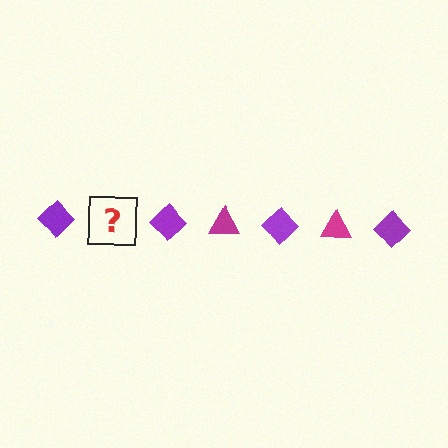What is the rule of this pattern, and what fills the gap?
The rule is that the pattern alternates between purple diamond and magenta triangle. The gap should be filled with a magenta triangle.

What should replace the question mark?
The question mark should be replaced with a magenta triangle.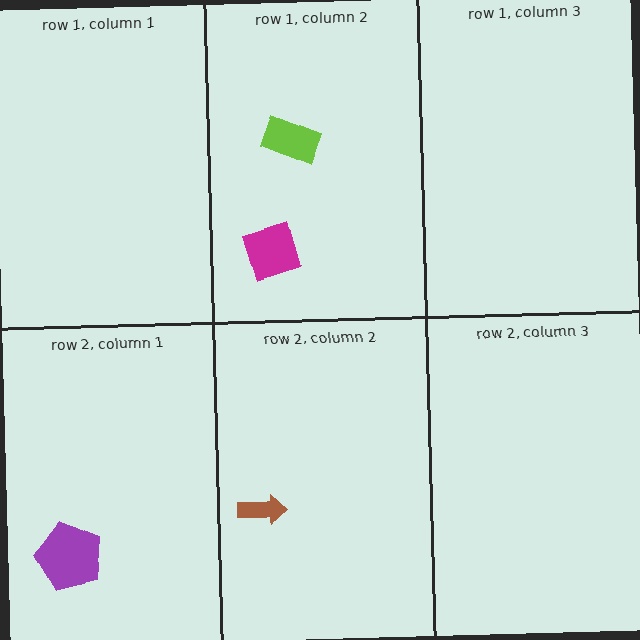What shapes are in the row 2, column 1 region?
The purple pentagon.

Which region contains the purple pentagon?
The row 2, column 1 region.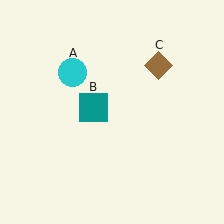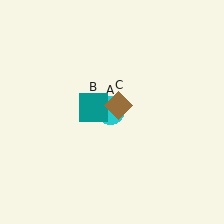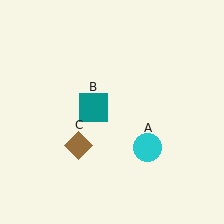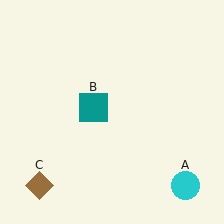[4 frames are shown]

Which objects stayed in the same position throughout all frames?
Teal square (object B) remained stationary.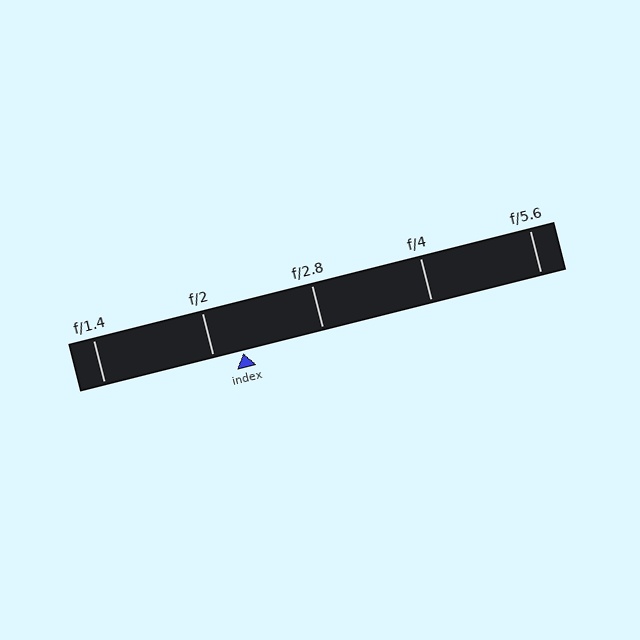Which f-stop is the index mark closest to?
The index mark is closest to f/2.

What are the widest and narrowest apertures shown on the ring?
The widest aperture shown is f/1.4 and the narrowest is f/5.6.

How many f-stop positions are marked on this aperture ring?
There are 5 f-stop positions marked.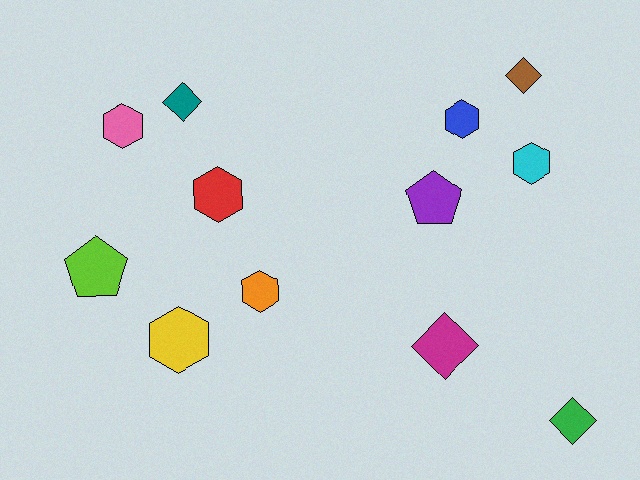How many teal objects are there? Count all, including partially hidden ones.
There is 1 teal object.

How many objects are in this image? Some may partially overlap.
There are 12 objects.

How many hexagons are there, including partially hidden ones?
There are 6 hexagons.